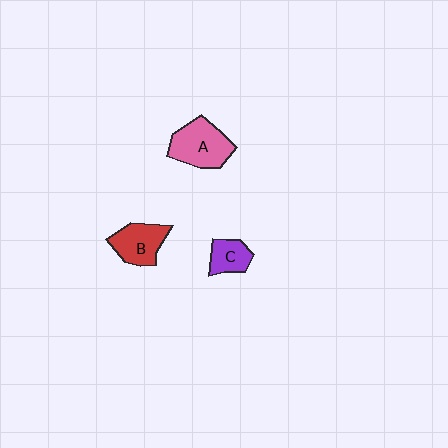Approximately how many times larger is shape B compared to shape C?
Approximately 1.5 times.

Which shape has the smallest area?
Shape C (purple).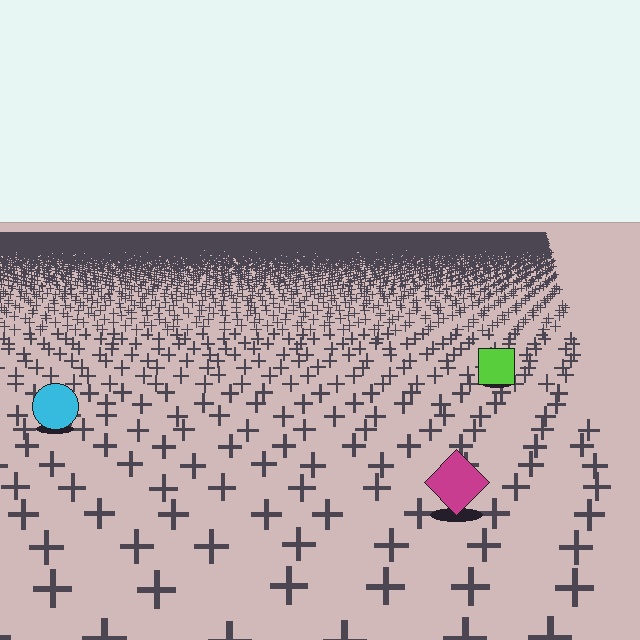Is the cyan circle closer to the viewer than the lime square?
Yes. The cyan circle is closer — you can tell from the texture gradient: the ground texture is coarser near it.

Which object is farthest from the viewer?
The lime square is farthest from the viewer. It appears smaller and the ground texture around it is denser.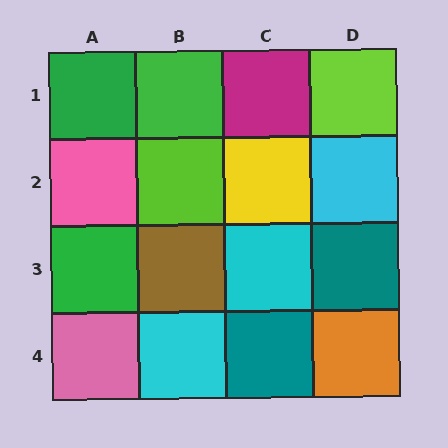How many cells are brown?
1 cell is brown.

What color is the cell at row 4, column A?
Pink.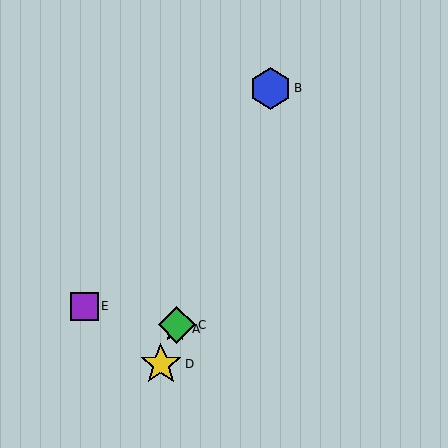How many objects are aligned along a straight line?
4 objects (A, B, C, D) are aligned along a straight line.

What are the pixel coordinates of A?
Object A is at (175, 329).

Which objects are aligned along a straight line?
Objects A, B, C, D are aligned along a straight line.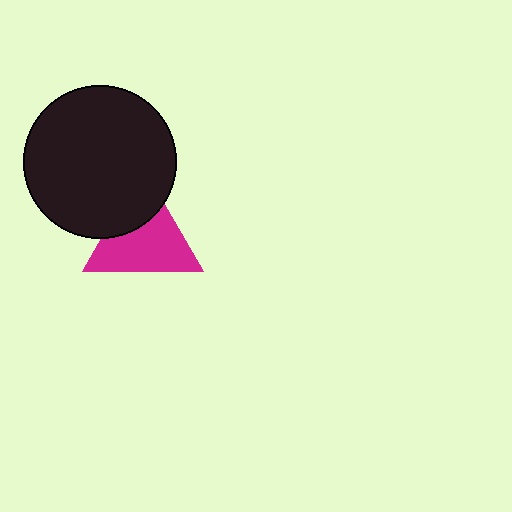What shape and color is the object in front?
The object in front is a black circle.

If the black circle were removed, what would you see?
You would see the complete magenta triangle.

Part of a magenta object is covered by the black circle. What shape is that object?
It is a triangle.